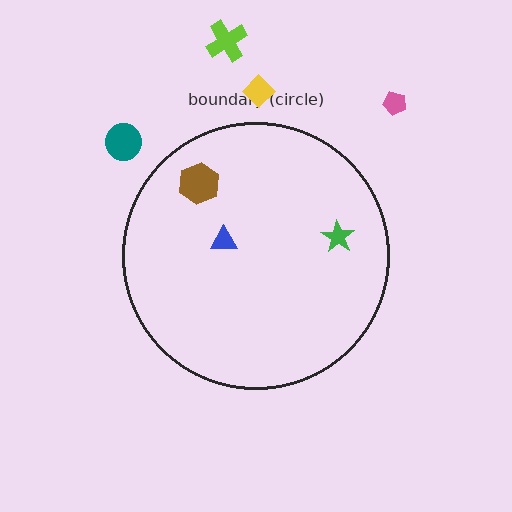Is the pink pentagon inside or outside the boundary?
Outside.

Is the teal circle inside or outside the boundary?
Outside.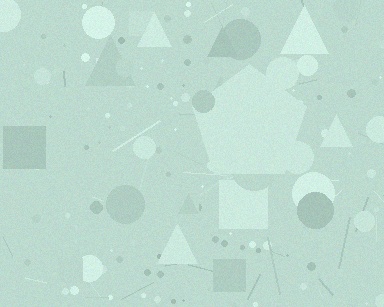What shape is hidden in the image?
A pentagon is hidden in the image.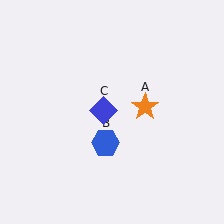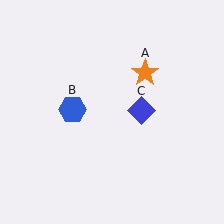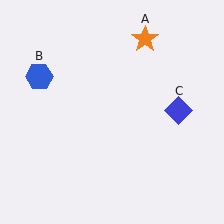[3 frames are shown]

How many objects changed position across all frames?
3 objects changed position: orange star (object A), blue hexagon (object B), blue diamond (object C).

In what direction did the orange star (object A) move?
The orange star (object A) moved up.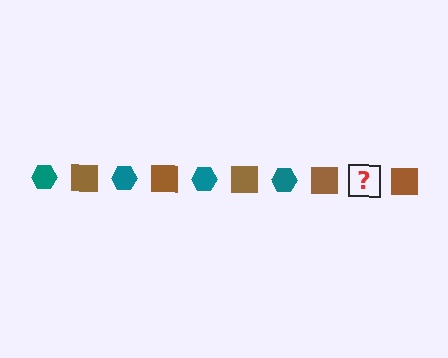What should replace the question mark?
The question mark should be replaced with a teal hexagon.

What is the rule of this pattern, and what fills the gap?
The rule is that the pattern alternates between teal hexagon and brown square. The gap should be filled with a teal hexagon.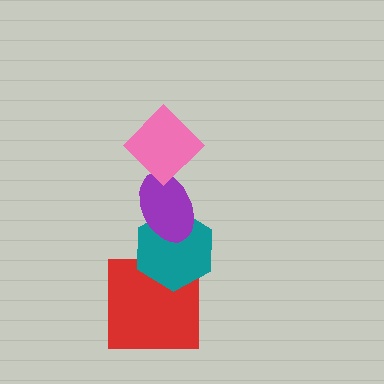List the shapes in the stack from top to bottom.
From top to bottom: the pink diamond, the purple ellipse, the teal hexagon, the red square.